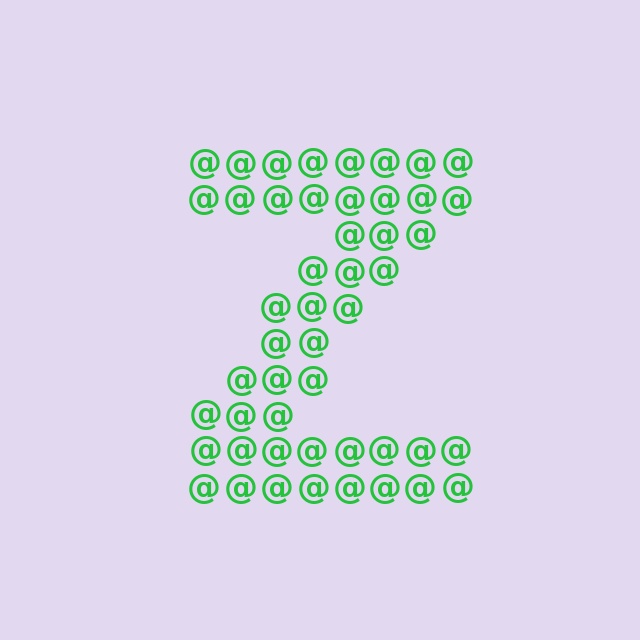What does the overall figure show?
The overall figure shows the letter Z.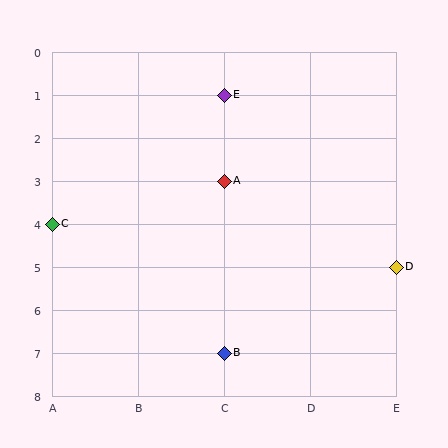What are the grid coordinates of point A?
Point A is at grid coordinates (C, 3).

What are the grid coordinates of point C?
Point C is at grid coordinates (A, 4).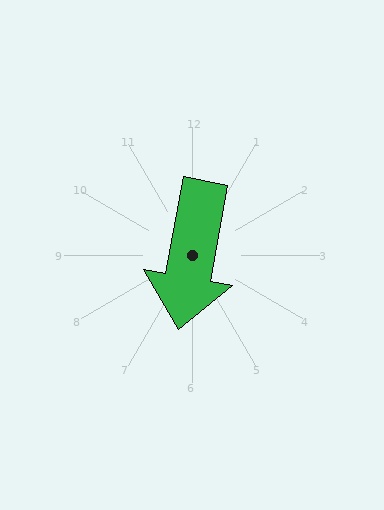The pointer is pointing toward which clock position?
Roughly 6 o'clock.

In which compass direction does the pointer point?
South.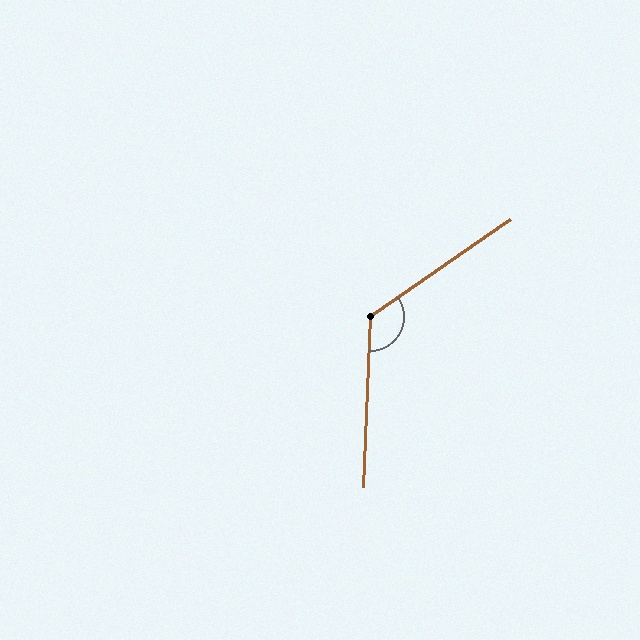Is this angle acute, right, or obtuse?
It is obtuse.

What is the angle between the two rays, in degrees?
Approximately 127 degrees.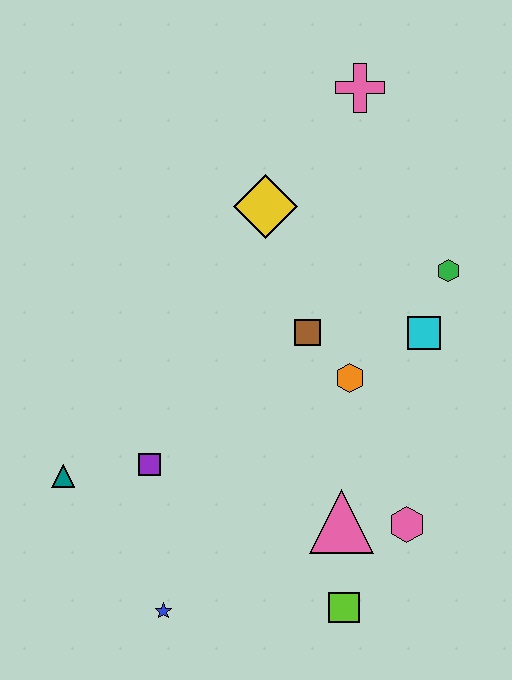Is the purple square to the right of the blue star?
No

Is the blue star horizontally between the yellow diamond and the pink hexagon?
No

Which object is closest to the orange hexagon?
The brown square is closest to the orange hexagon.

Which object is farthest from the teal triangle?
The pink cross is farthest from the teal triangle.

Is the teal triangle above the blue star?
Yes